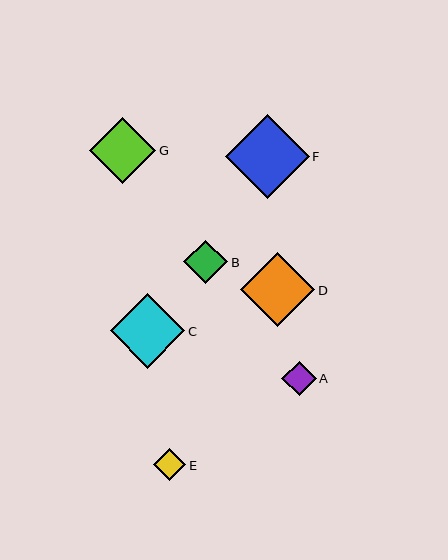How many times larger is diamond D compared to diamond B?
Diamond D is approximately 1.7 times the size of diamond B.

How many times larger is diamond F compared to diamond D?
Diamond F is approximately 1.1 times the size of diamond D.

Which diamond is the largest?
Diamond F is the largest with a size of approximately 83 pixels.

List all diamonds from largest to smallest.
From largest to smallest: F, C, D, G, B, A, E.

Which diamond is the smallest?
Diamond E is the smallest with a size of approximately 32 pixels.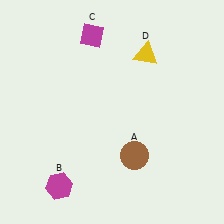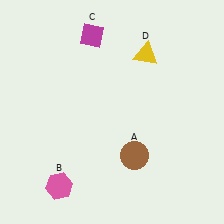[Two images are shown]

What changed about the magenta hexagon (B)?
In Image 1, B is magenta. In Image 2, it changed to pink.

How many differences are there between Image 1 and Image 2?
There is 1 difference between the two images.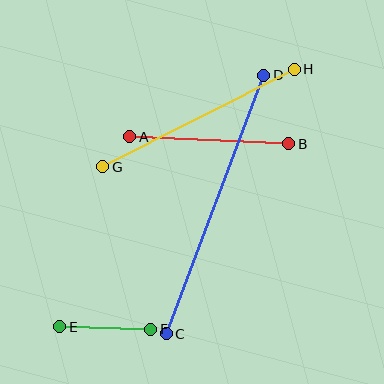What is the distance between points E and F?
The distance is approximately 91 pixels.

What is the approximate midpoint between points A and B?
The midpoint is at approximately (209, 140) pixels.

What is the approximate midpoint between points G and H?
The midpoint is at approximately (198, 118) pixels.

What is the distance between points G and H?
The distance is approximately 215 pixels.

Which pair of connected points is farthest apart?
Points C and D are farthest apart.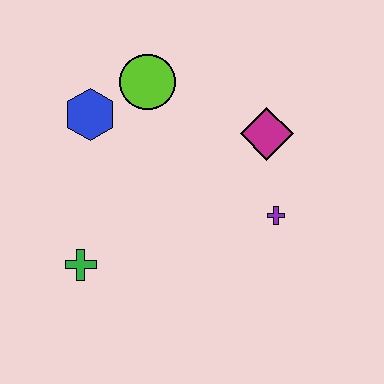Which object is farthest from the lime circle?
The green cross is farthest from the lime circle.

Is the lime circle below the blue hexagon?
No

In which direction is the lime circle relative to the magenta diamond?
The lime circle is to the left of the magenta diamond.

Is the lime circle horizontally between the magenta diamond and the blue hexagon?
Yes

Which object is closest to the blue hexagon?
The lime circle is closest to the blue hexagon.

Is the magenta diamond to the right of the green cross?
Yes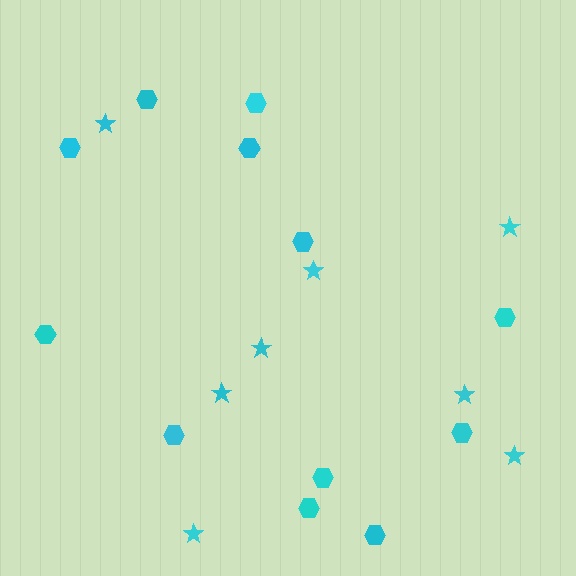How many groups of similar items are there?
There are 2 groups: one group of hexagons (12) and one group of stars (8).